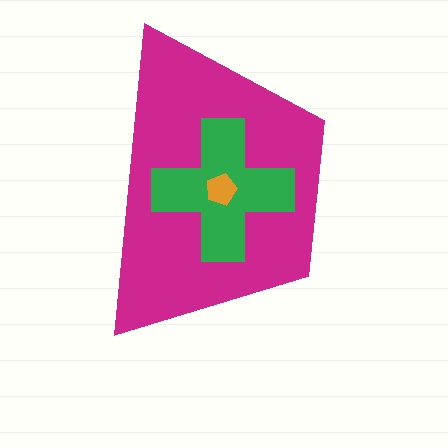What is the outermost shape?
The magenta trapezoid.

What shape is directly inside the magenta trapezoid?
The green cross.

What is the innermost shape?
The orange pentagon.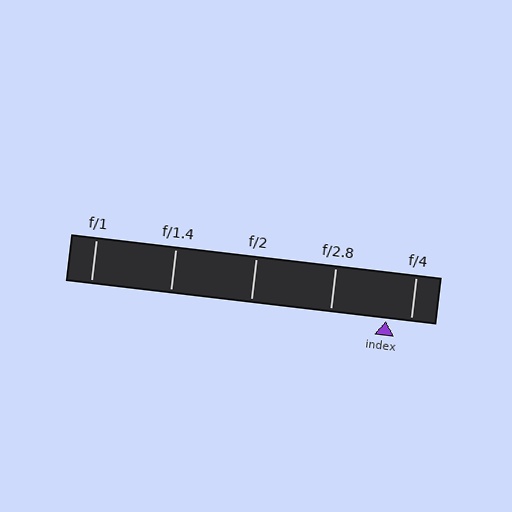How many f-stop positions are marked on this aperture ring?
There are 5 f-stop positions marked.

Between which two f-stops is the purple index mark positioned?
The index mark is between f/2.8 and f/4.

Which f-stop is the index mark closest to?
The index mark is closest to f/4.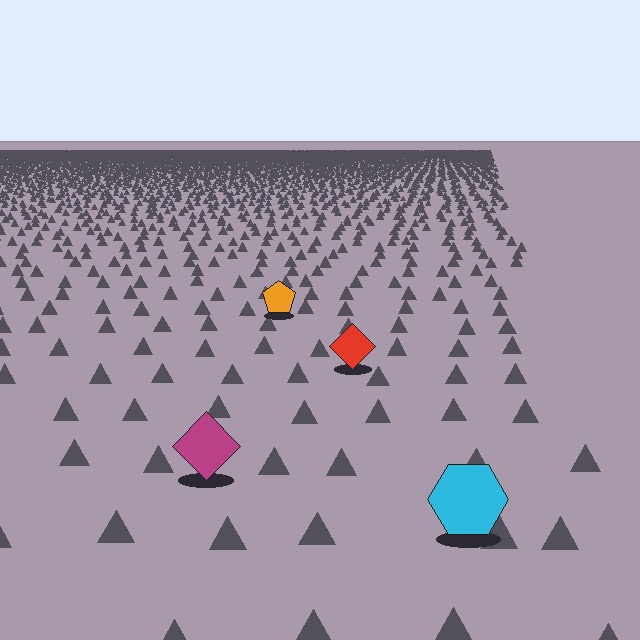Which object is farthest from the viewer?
The orange pentagon is farthest from the viewer. It appears smaller and the ground texture around it is denser.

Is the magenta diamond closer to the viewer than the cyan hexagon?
No. The cyan hexagon is closer — you can tell from the texture gradient: the ground texture is coarser near it.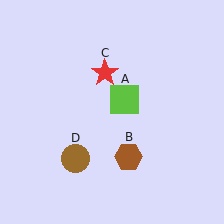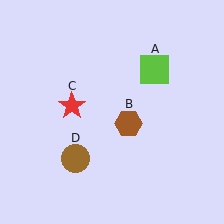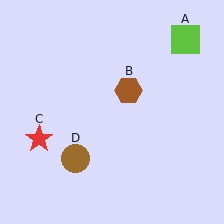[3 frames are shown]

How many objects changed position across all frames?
3 objects changed position: lime square (object A), brown hexagon (object B), red star (object C).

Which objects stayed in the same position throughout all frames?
Brown circle (object D) remained stationary.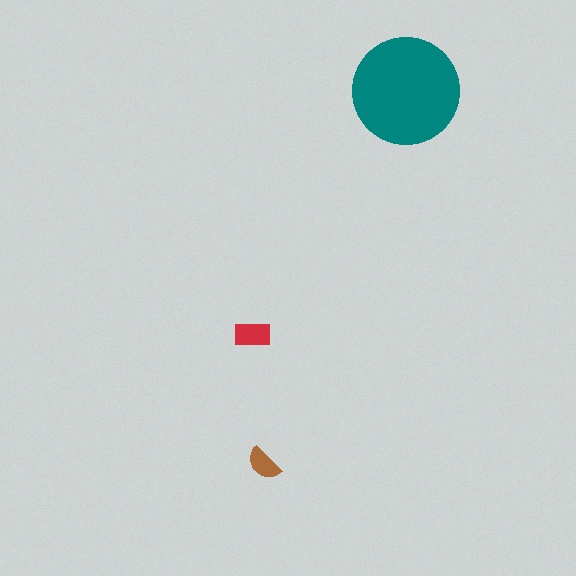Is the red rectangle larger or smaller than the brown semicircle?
Larger.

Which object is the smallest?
The brown semicircle.